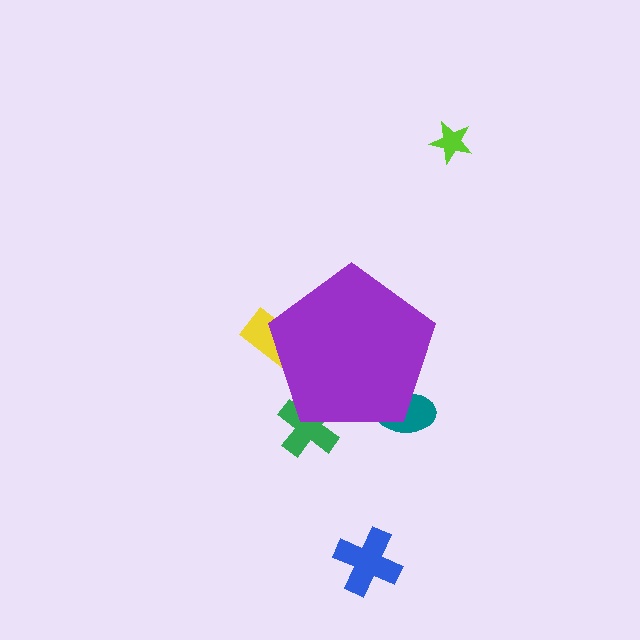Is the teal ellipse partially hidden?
Yes, the teal ellipse is partially hidden behind the purple pentagon.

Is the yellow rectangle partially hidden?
Yes, the yellow rectangle is partially hidden behind the purple pentagon.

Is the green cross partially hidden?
Yes, the green cross is partially hidden behind the purple pentagon.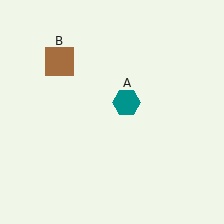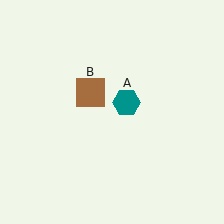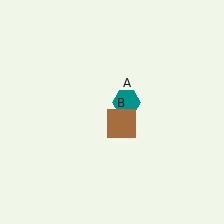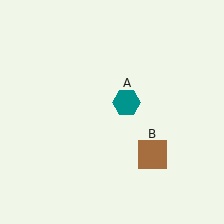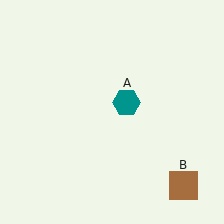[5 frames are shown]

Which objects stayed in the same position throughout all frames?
Teal hexagon (object A) remained stationary.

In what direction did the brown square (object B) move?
The brown square (object B) moved down and to the right.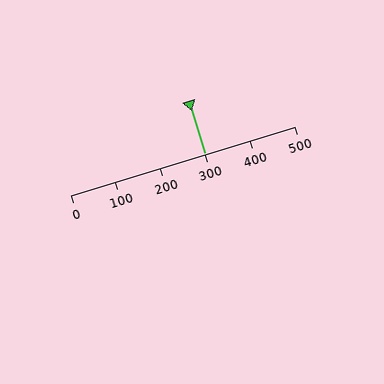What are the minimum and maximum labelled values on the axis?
The axis runs from 0 to 500.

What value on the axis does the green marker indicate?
The marker indicates approximately 300.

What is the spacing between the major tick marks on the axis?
The major ticks are spaced 100 apart.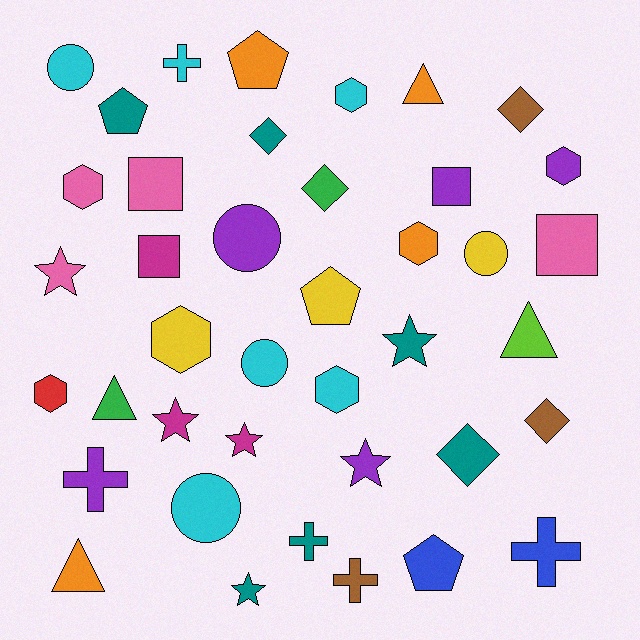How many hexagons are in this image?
There are 7 hexagons.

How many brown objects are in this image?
There are 3 brown objects.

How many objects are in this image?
There are 40 objects.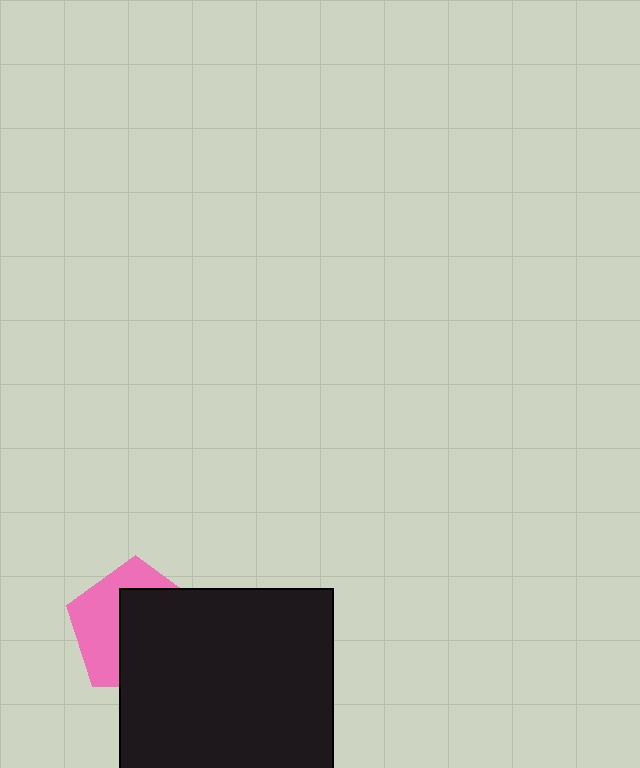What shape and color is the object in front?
The object in front is a black square.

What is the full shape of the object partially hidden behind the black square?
The partially hidden object is a pink pentagon.